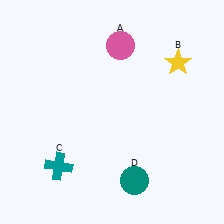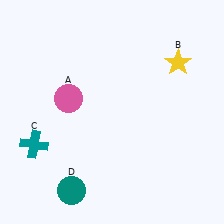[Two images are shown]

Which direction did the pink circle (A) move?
The pink circle (A) moved down.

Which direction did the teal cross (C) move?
The teal cross (C) moved left.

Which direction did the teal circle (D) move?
The teal circle (D) moved left.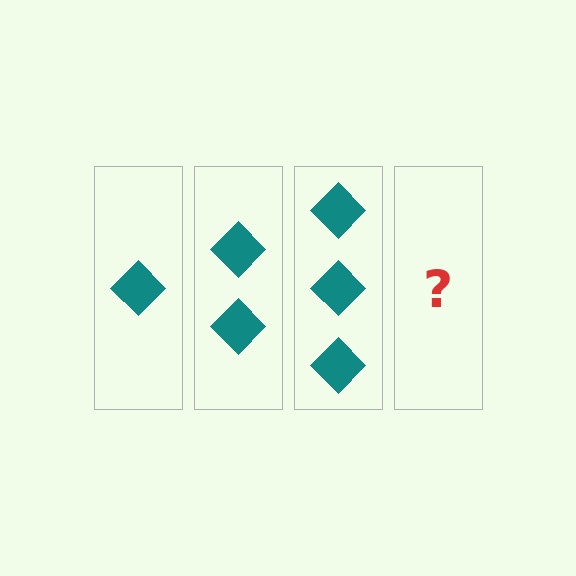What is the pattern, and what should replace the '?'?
The pattern is that each step adds one more diamond. The '?' should be 4 diamonds.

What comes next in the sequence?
The next element should be 4 diamonds.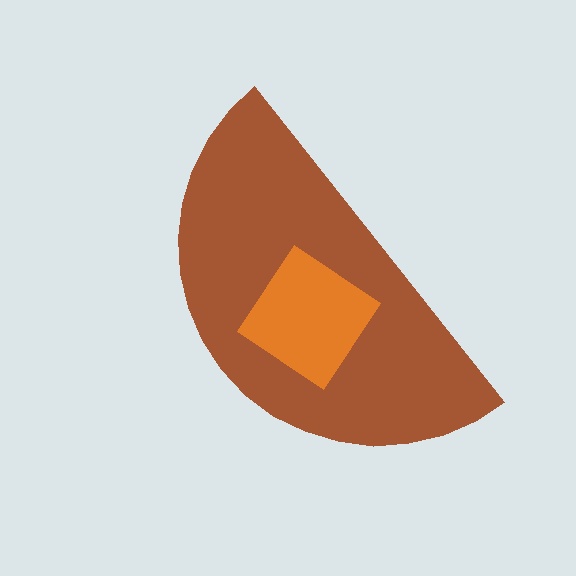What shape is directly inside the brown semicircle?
The orange diamond.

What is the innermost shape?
The orange diamond.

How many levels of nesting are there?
2.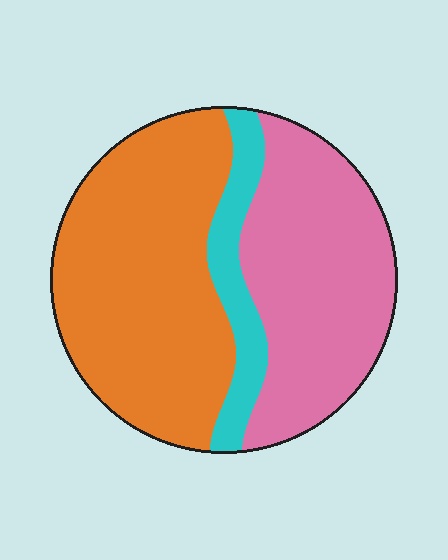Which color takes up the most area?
Orange, at roughly 50%.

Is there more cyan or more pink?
Pink.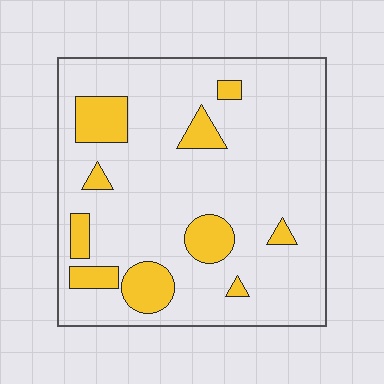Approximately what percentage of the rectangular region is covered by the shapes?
Approximately 15%.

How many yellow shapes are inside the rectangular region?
10.